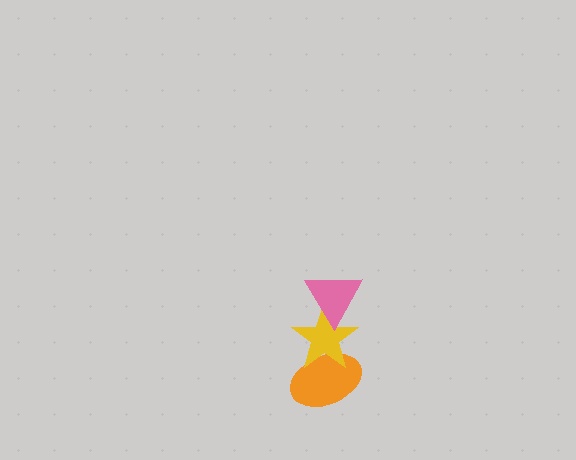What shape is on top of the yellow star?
The pink triangle is on top of the yellow star.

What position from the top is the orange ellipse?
The orange ellipse is 3rd from the top.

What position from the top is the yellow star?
The yellow star is 2nd from the top.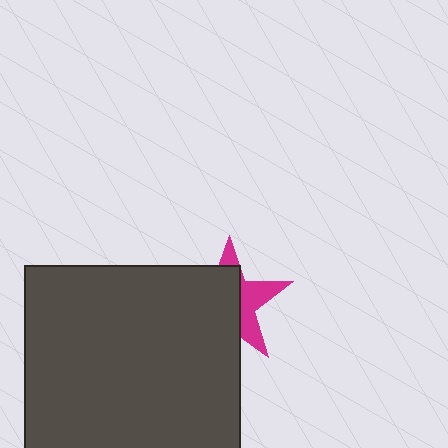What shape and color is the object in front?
The object in front is a dark gray square.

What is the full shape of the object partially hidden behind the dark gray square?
The partially hidden object is a magenta star.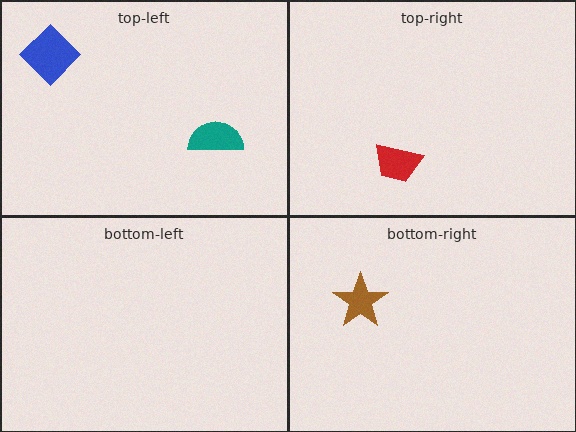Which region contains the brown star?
The bottom-right region.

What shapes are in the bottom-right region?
The brown star.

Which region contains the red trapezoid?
The top-right region.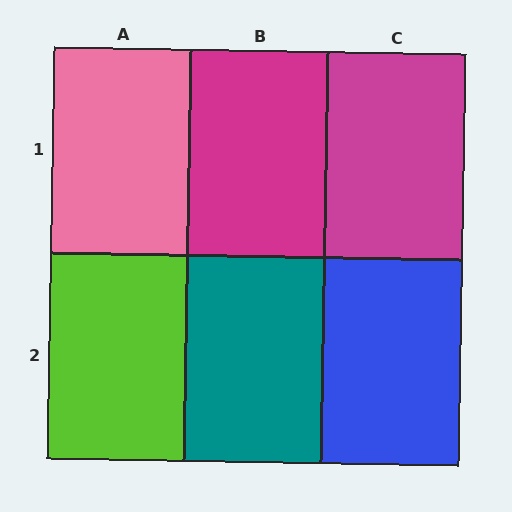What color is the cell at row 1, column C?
Magenta.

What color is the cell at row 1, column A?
Pink.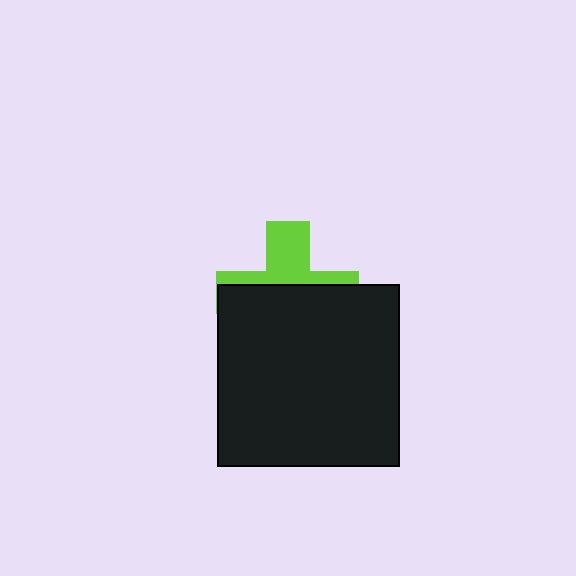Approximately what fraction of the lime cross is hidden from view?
Roughly 62% of the lime cross is hidden behind the black square.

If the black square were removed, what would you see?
You would see the complete lime cross.